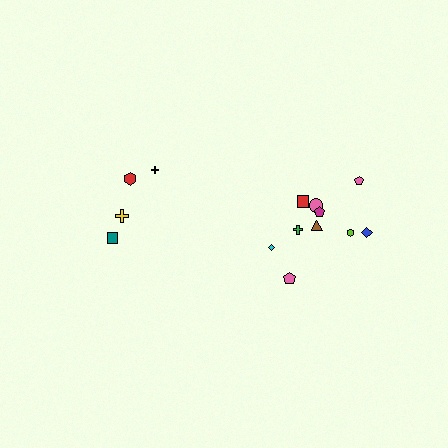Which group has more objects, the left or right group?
The right group.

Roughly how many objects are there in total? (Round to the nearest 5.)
Roughly 15 objects in total.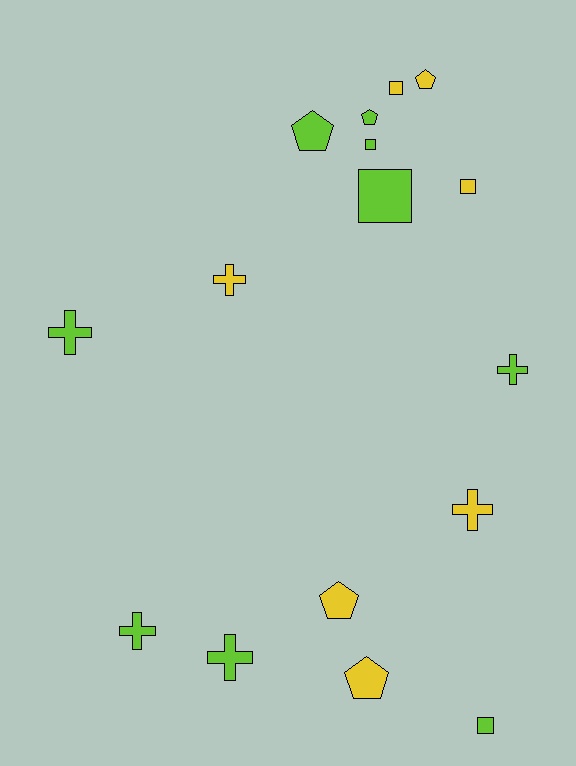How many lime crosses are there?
There are 4 lime crosses.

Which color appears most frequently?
Lime, with 9 objects.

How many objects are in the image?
There are 16 objects.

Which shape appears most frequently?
Cross, with 6 objects.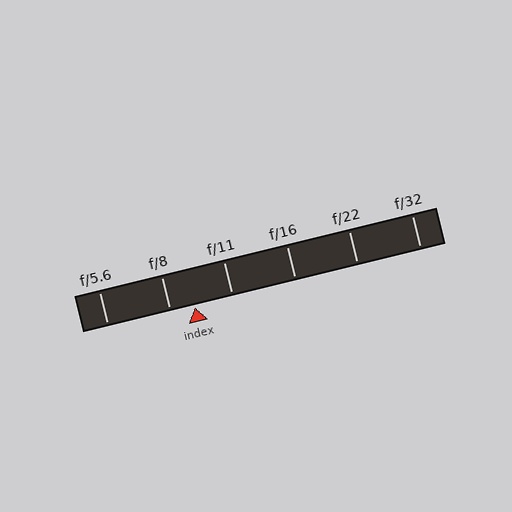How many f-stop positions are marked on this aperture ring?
There are 6 f-stop positions marked.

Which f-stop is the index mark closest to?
The index mark is closest to f/8.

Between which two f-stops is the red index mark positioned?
The index mark is between f/8 and f/11.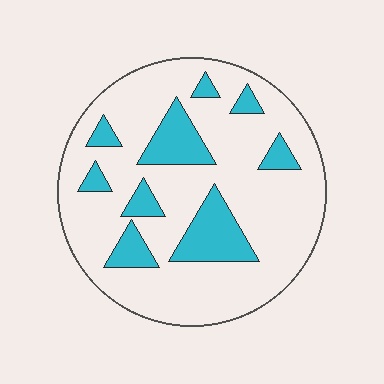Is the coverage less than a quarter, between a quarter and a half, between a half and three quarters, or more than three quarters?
Less than a quarter.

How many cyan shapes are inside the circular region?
9.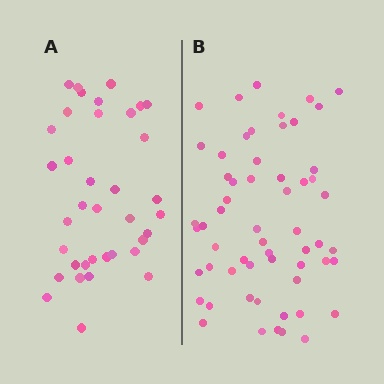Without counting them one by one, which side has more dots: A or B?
Region B (the right region) has more dots.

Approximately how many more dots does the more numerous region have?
Region B has approximately 20 more dots than region A.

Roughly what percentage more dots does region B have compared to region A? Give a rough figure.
About 55% more.